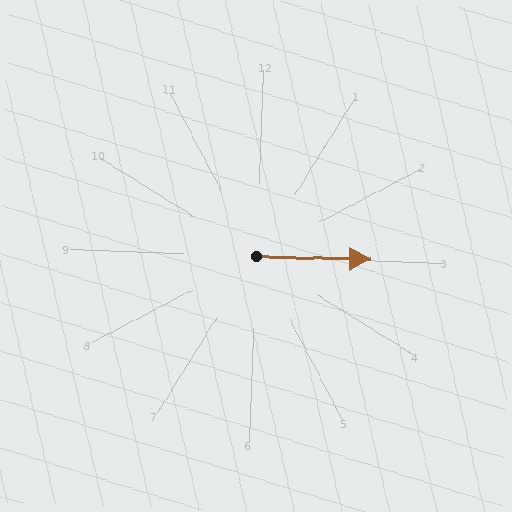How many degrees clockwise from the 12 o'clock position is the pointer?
Approximately 89 degrees.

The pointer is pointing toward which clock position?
Roughly 3 o'clock.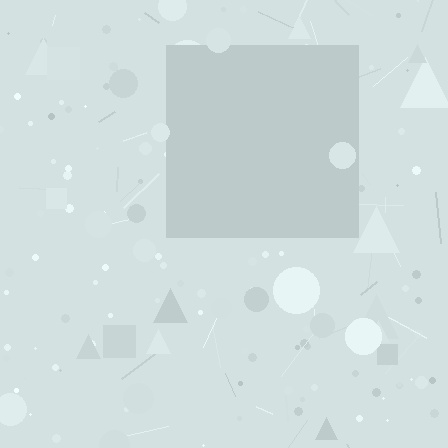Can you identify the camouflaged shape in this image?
The camouflaged shape is a square.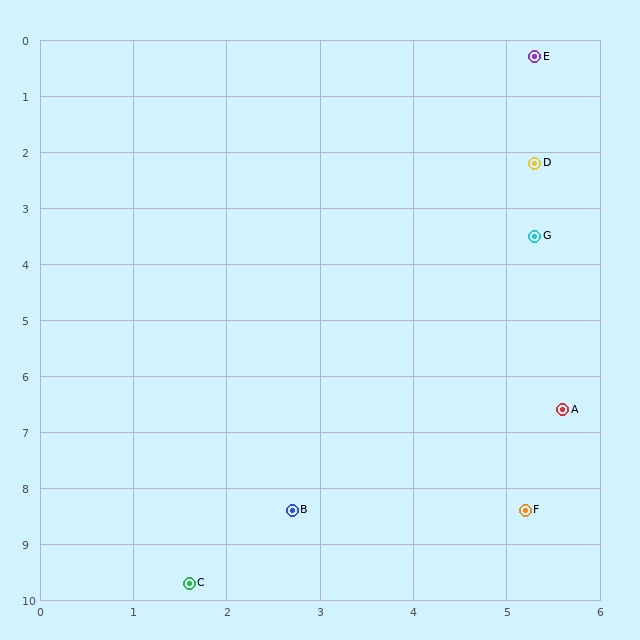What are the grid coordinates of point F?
Point F is at approximately (5.2, 8.4).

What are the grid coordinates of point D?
Point D is at approximately (5.3, 2.2).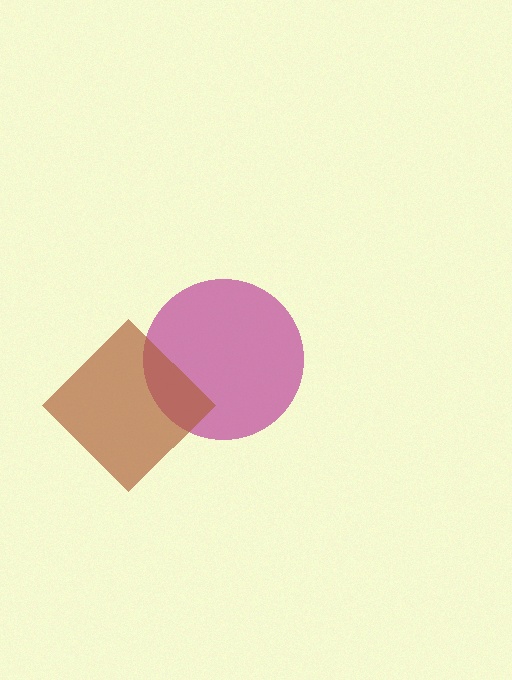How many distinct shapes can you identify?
There are 2 distinct shapes: a magenta circle, a brown diamond.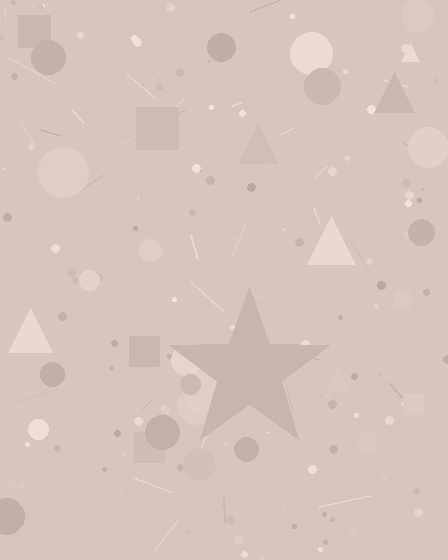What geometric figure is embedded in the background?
A star is embedded in the background.